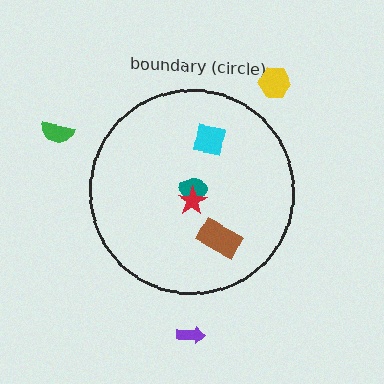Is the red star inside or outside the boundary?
Inside.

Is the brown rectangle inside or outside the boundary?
Inside.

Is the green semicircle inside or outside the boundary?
Outside.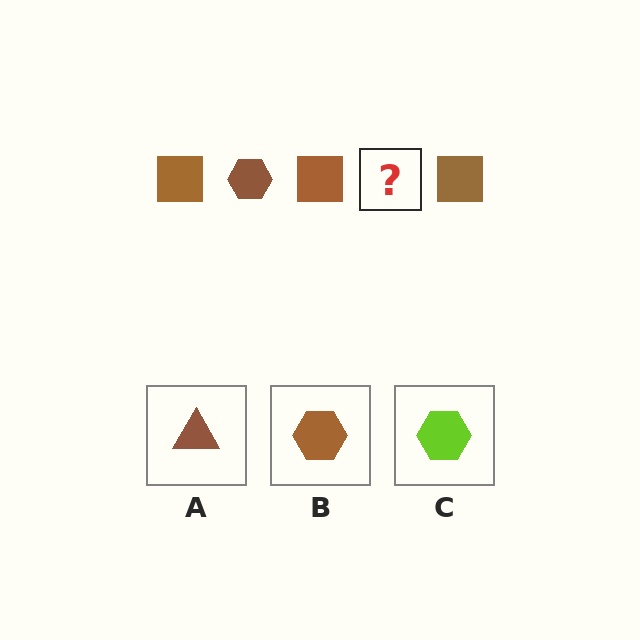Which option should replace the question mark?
Option B.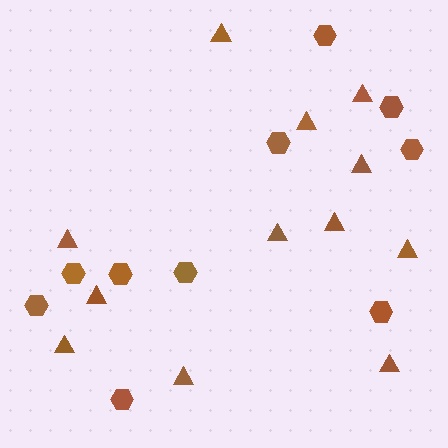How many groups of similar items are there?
There are 2 groups: one group of triangles (12) and one group of hexagons (10).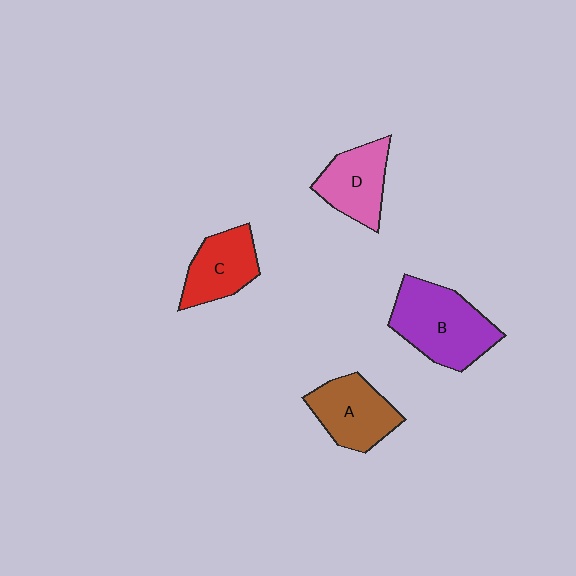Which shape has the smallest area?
Shape C (red).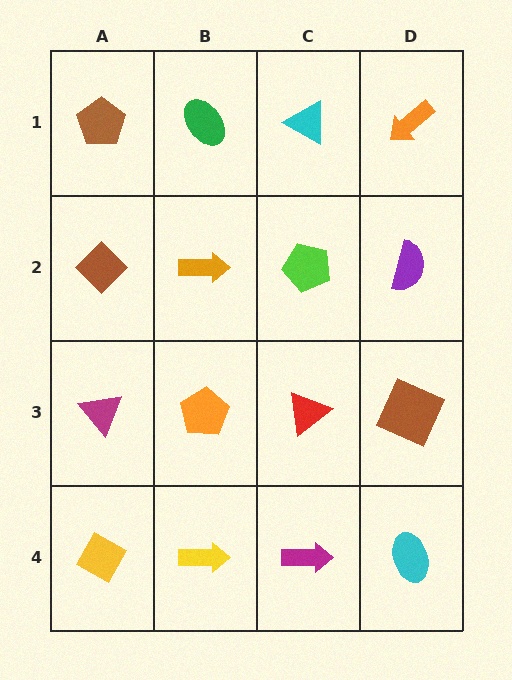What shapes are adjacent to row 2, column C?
A cyan triangle (row 1, column C), a red triangle (row 3, column C), an orange arrow (row 2, column B), a purple semicircle (row 2, column D).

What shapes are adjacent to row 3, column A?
A brown diamond (row 2, column A), a yellow diamond (row 4, column A), an orange pentagon (row 3, column B).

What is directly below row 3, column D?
A cyan ellipse.